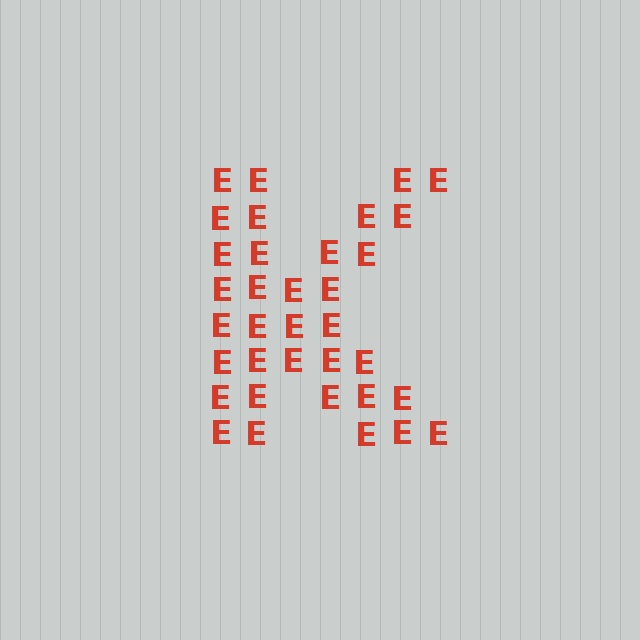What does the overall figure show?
The overall figure shows the letter K.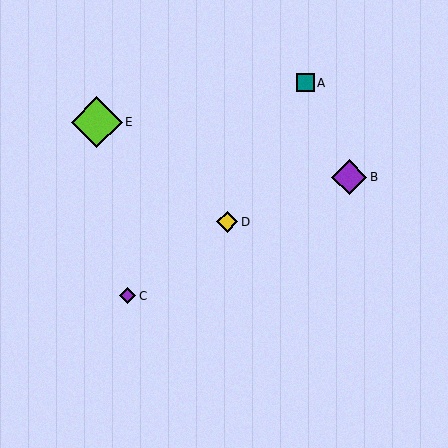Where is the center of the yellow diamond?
The center of the yellow diamond is at (227, 222).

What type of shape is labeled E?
Shape E is a lime diamond.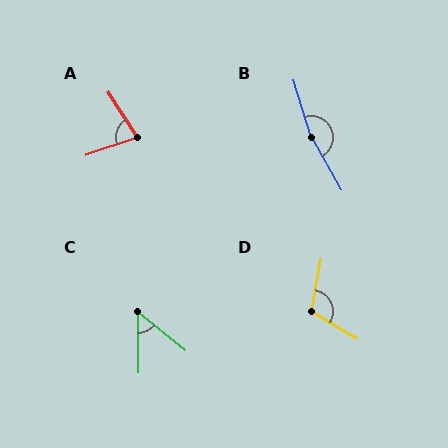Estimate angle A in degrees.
Approximately 76 degrees.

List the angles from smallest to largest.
C (51°), A (76°), D (111°), B (167°).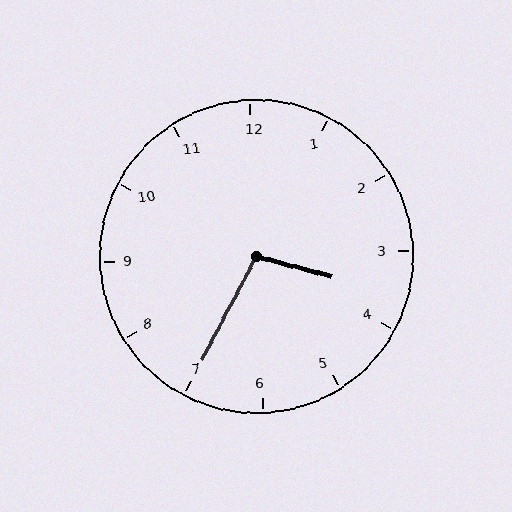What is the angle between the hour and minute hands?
Approximately 102 degrees.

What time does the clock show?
3:35.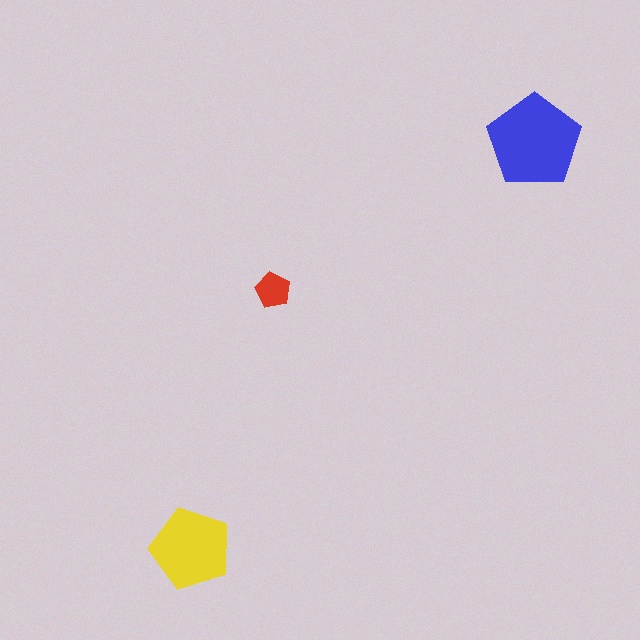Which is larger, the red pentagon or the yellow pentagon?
The yellow one.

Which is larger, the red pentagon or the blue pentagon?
The blue one.